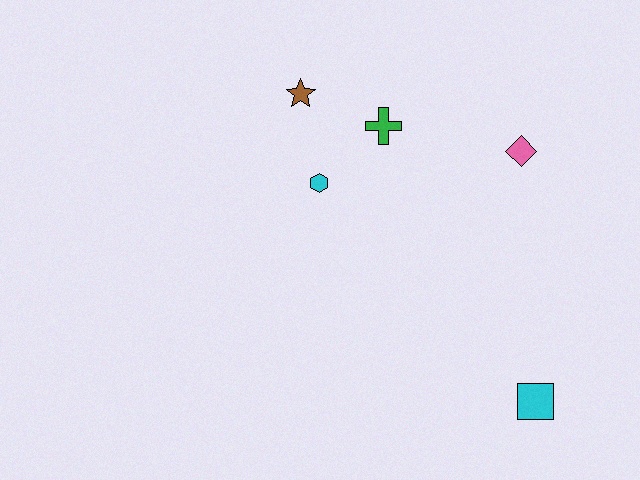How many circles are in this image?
There are no circles.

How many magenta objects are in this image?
There are no magenta objects.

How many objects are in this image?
There are 5 objects.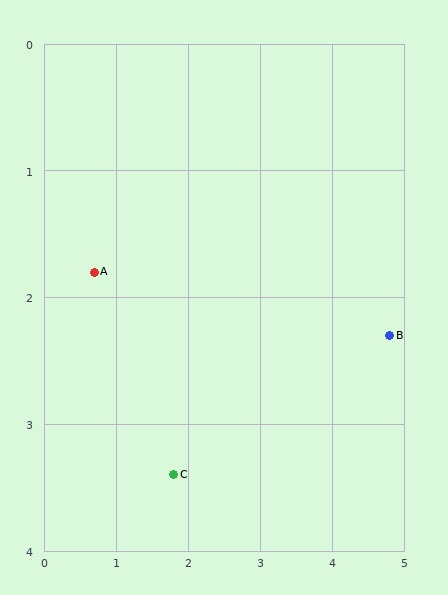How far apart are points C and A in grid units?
Points C and A are about 1.9 grid units apart.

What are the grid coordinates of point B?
Point B is at approximately (4.8, 2.3).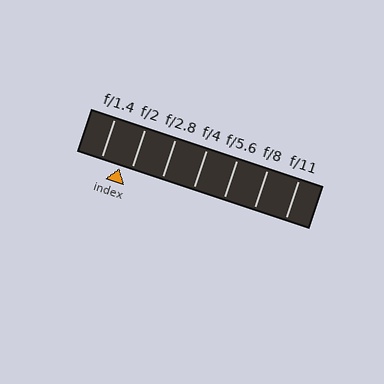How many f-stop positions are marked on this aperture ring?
There are 7 f-stop positions marked.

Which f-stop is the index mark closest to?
The index mark is closest to f/2.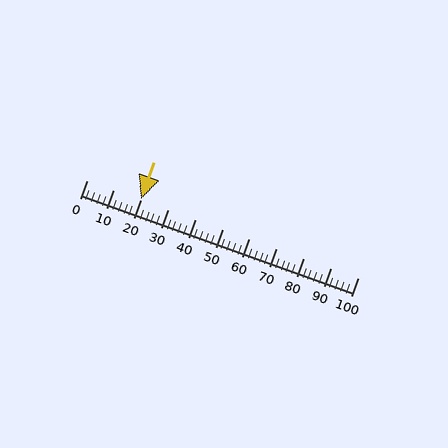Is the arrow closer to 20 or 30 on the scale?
The arrow is closer to 20.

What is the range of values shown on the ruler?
The ruler shows values from 0 to 100.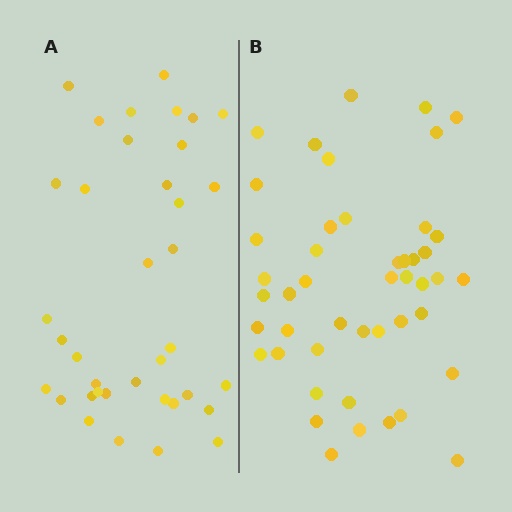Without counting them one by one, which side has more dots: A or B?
Region B (the right region) has more dots.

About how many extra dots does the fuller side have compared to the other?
Region B has roughly 8 or so more dots than region A.